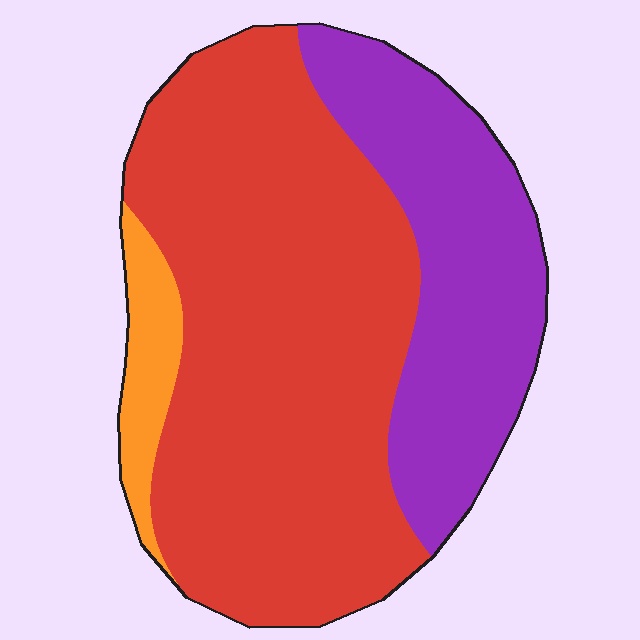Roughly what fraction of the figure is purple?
Purple takes up between a sixth and a third of the figure.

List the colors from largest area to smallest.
From largest to smallest: red, purple, orange.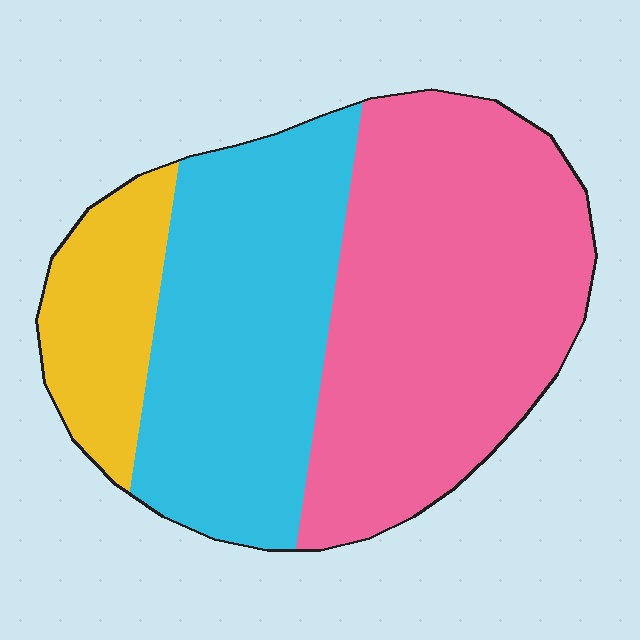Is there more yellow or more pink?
Pink.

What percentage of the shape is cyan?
Cyan covers around 35% of the shape.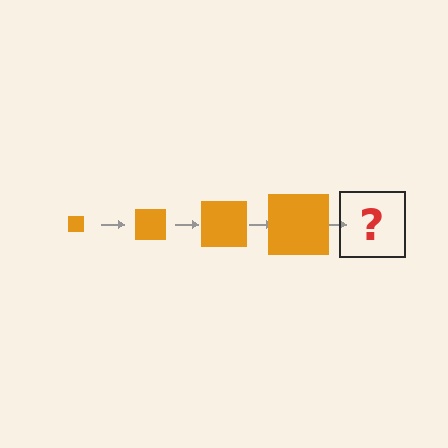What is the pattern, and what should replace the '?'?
The pattern is that the square gets progressively larger each step. The '?' should be an orange square, larger than the previous one.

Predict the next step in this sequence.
The next step is an orange square, larger than the previous one.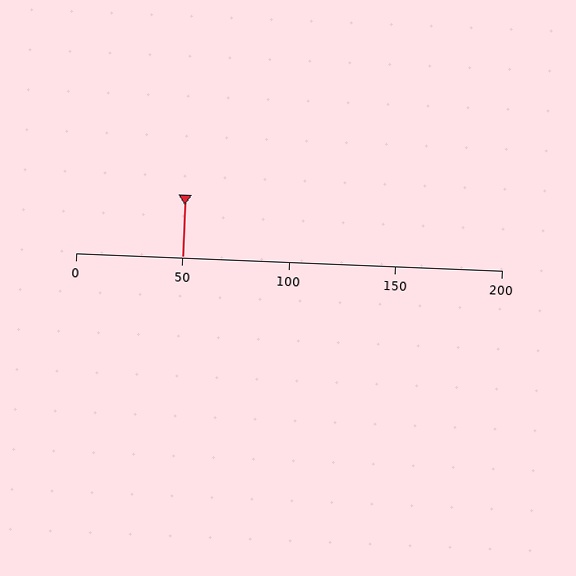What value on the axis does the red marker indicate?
The marker indicates approximately 50.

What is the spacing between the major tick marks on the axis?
The major ticks are spaced 50 apart.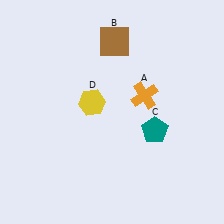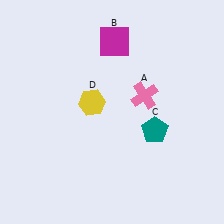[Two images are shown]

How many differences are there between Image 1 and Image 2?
There are 2 differences between the two images.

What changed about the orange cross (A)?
In Image 1, A is orange. In Image 2, it changed to pink.